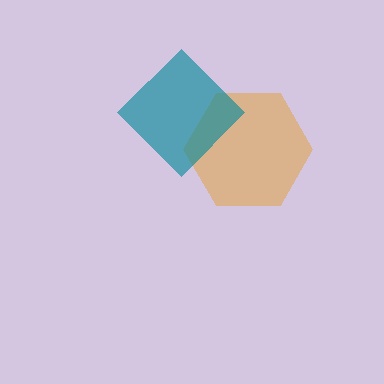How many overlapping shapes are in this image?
There are 2 overlapping shapes in the image.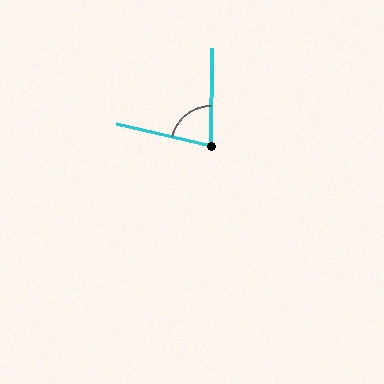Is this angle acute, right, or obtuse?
It is acute.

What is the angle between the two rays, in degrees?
Approximately 77 degrees.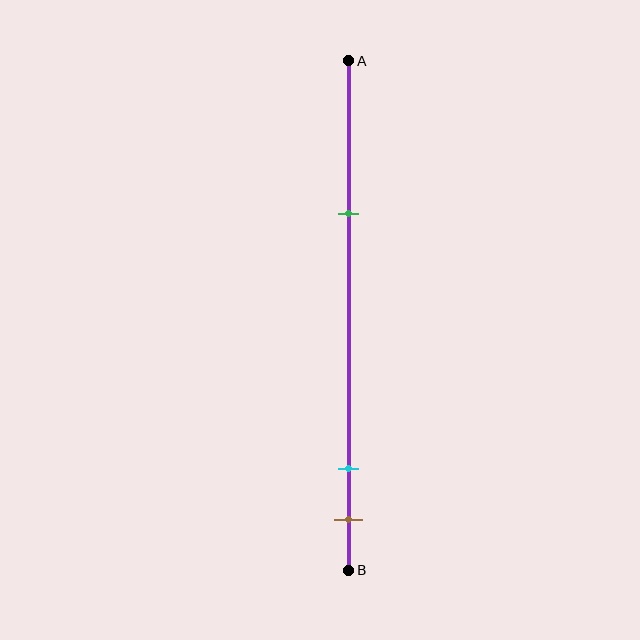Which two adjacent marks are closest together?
The cyan and brown marks are the closest adjacent pair.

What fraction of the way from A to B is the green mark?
The green mark is approximately 30% (0.3) of the way from A to B.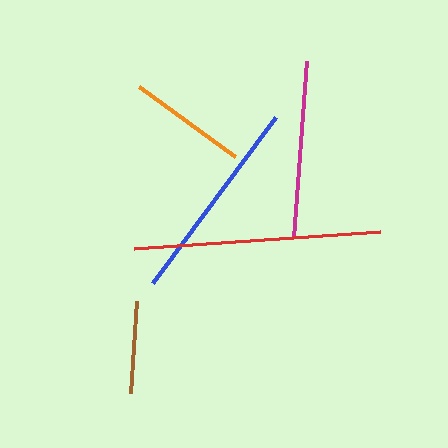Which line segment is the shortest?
The brown line is the shortest at approximately 92 pixels.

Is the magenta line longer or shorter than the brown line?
The magenta line is longer than the brown line.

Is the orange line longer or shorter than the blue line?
The blue line is longer than the orange line.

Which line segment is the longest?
The red line is the longest at approximately 246 pixels.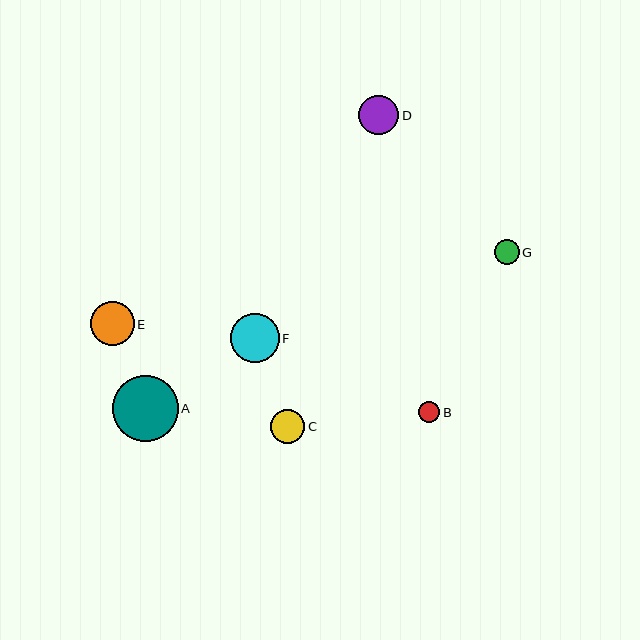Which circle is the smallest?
Circle B is the smallest with a size of approximately 21 pixels.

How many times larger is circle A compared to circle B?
Circle A is approximately 3.1 times the size of circle B.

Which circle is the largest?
Circle A is the largest with a size of approximately 66 pixels.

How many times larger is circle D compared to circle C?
Circle D is approximately 1.1 times the size of circle C.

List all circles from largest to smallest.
From largest to smallest: A, F, E, D, C, G, B.